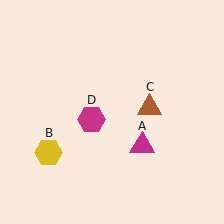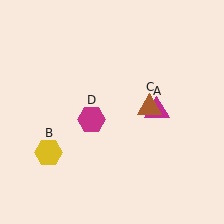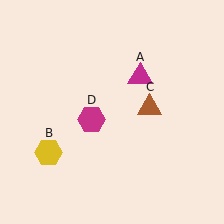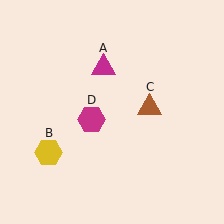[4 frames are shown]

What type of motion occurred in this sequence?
The magenta triangle (object A) rotated counterclockwise around the center of the scene.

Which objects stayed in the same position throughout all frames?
Yellow hexagon (object B) and brown triangle (object C) and magenta hexagon (object D) remained stationary.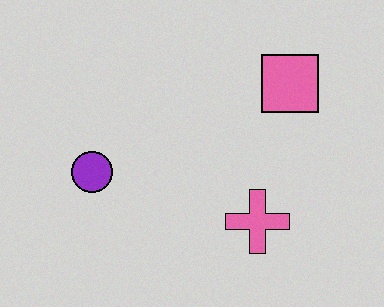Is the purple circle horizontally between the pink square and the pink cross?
No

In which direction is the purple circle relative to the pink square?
The purple circle is to the left of the pink square.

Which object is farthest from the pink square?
The purple circle is farthest from the pink square.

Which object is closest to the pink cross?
The pink square is closest to the pink cross.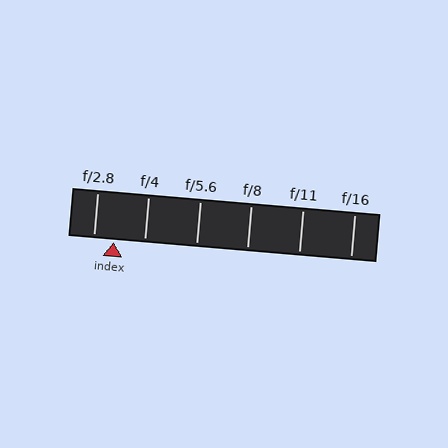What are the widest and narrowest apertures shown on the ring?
The widest aperture shown is f/2.8 and the narrowest is f/16.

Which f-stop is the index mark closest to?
The index mark is closest to f/2.8.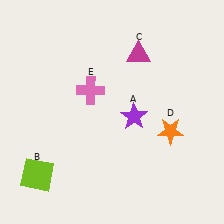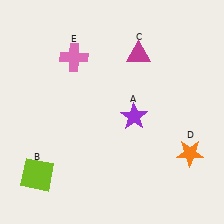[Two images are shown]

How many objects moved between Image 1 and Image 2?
2 objects moved between the two images.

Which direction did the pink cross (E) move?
The pink cross (E) moved up.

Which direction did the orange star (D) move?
The orange star (D) moved down.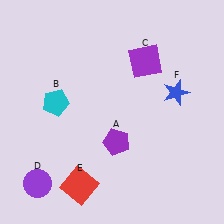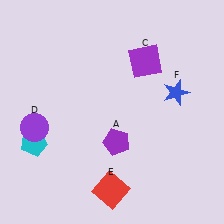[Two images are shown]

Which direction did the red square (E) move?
The red square (E) moved right.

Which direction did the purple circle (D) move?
The purple circle (D) moved up.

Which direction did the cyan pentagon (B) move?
The cyan pentagon (B) moved down.